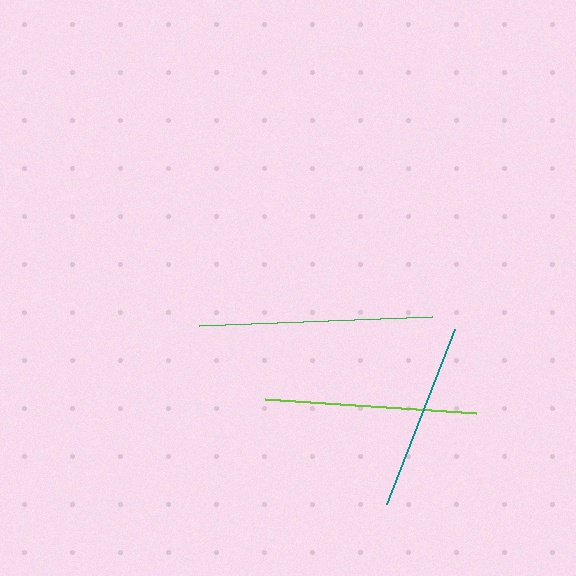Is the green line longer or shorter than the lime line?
The green line is longer than the lime line.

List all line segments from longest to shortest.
From longest to shortest: green, lime, teal.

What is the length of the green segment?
The green segment is approximately 233 pixels long.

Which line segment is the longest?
The green line is the longest at approximately 233 pixels.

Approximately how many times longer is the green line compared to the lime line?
The green line is approximately 1.1 times the length of the lime line.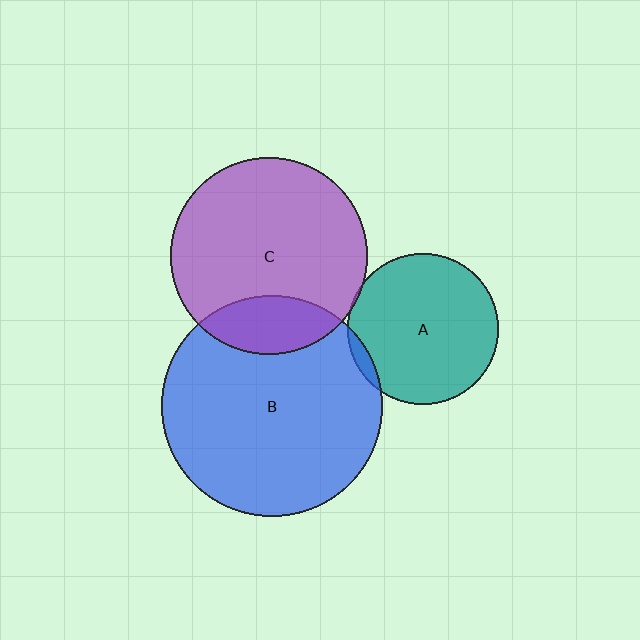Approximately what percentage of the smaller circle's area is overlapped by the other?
Approximately 20%.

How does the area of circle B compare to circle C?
Approximately 1.3 times.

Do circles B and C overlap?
Yes.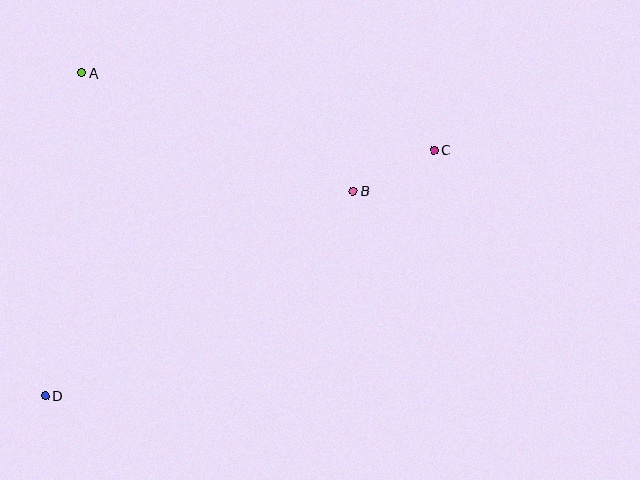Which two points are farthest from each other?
Points C and D are farthest from each other.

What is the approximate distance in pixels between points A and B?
The distance between A and B is approximately 296 pixels.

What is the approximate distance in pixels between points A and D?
The distance between A and D is approximately 325 pixels.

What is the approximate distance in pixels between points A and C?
The distance between A and C is approximately 361 pixels.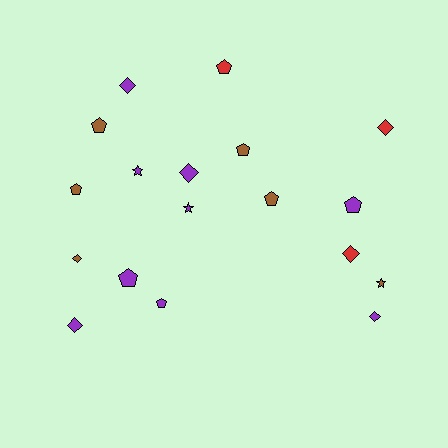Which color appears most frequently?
Purple, with 9 objects.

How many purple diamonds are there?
There are 4 purple diamonds.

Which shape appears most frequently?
Pentagon, with 8 objects.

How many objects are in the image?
There are 18 objects.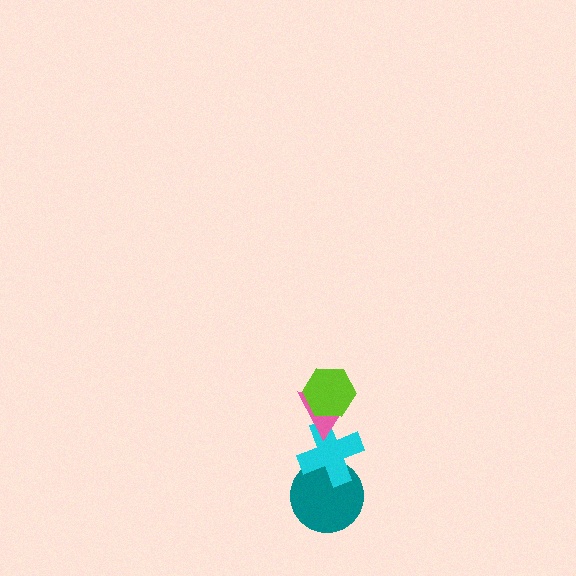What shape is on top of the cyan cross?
The pink triangle is on top of the cyan cross.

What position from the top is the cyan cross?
The cyan cross is 3rd from the top.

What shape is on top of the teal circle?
The cyan cross is on top of the teal circle.